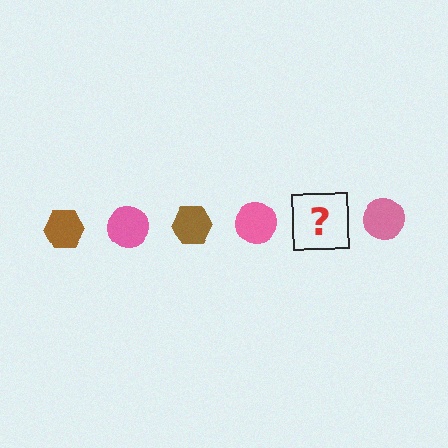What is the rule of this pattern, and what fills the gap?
The rule is that the pattern alternates between brown hexagon and pink circle. The gap should be filled with a brown hexagon.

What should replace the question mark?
The question mark should be replaced with a brown hexagon.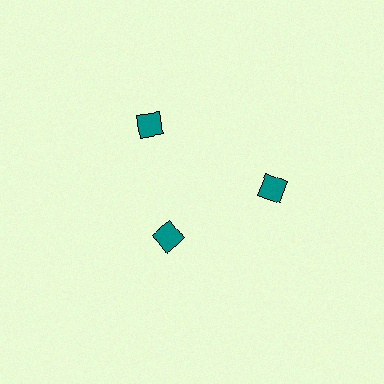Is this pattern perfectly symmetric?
No. The 3 teal diamonds are arranged in a ring, but one element near the 7 o'clock position is pulled inward toward the center, breaking the 3-fold rotational symmetry.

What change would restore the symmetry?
The symmetry would be restored by moving it outward, back onto the ring so that all 3 diamonds sit at equal angles and equal distance from the center.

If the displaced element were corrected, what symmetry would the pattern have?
It would have 3-fold rotational symmetry — the pattern would map onto itself every 120 degrees.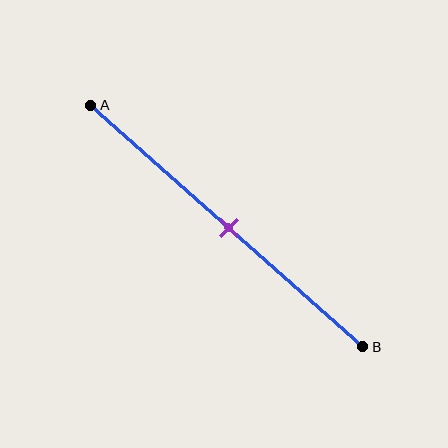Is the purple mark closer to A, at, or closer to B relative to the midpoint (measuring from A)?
The purple mark is approximately at the midpoint of segment AB.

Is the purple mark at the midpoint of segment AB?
Yes, the mark is approximately at the midpoint.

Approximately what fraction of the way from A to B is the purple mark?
The purple mark is approximately 50% of the way from A to B.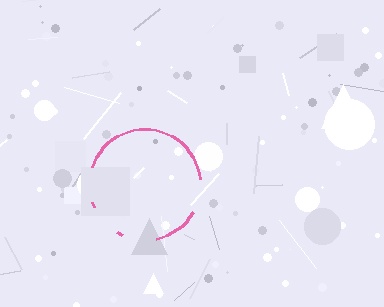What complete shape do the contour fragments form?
The contour fragments form a circle.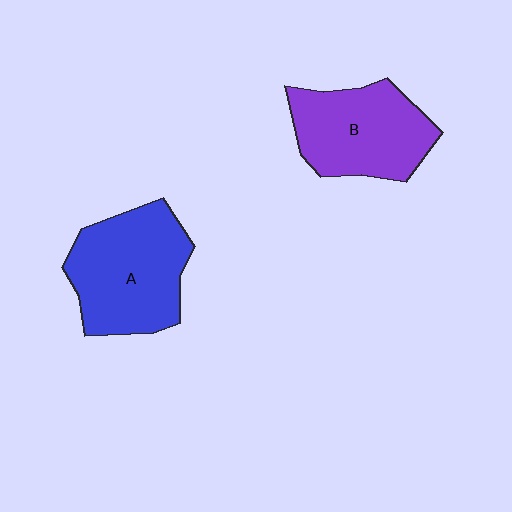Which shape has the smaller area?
Shape B (purple).